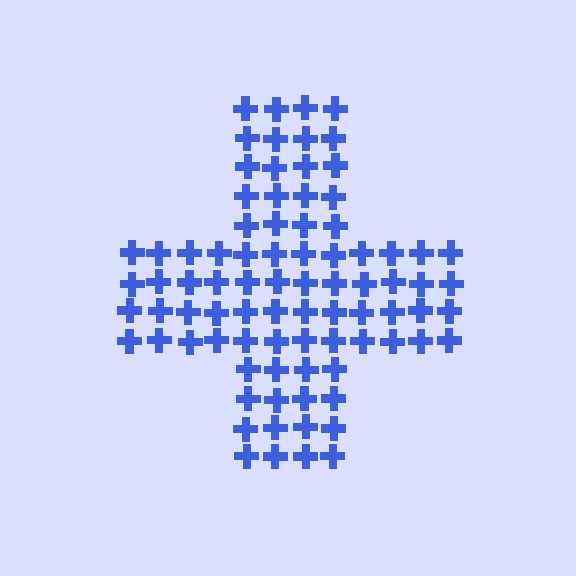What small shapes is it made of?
It is made of small crosses.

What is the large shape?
The large shape is a cross.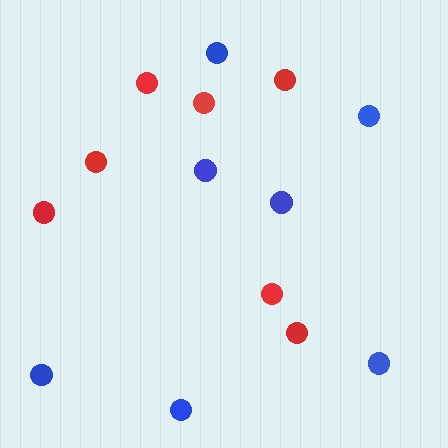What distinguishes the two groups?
There are 2 groups: one group of red circles (7) and one group of blue circles (7).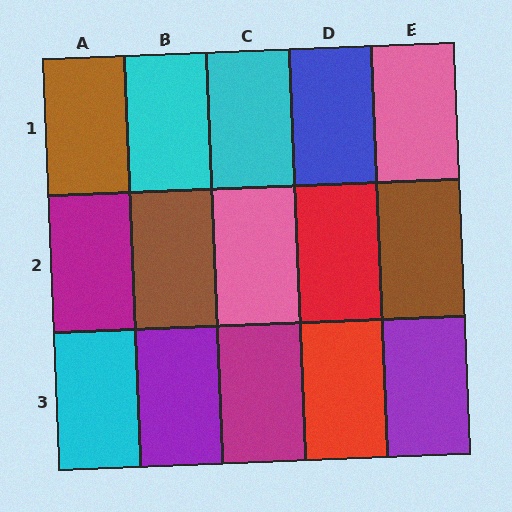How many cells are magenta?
2 cells are magenta.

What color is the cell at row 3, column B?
Purple.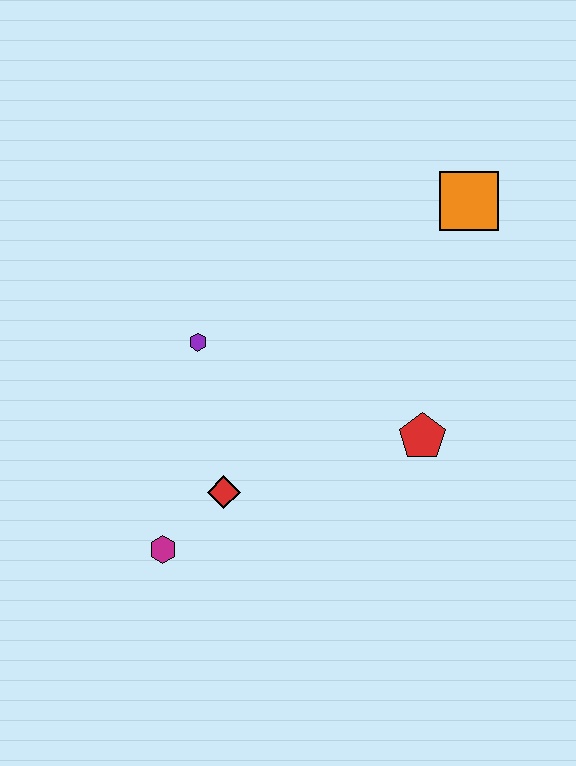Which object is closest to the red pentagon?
The red diamond is closest to the red pentagon.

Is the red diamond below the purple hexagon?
Yes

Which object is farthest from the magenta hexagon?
The orange square is farthest from the magenta hexagon.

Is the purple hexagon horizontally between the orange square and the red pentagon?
No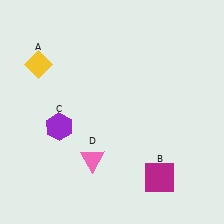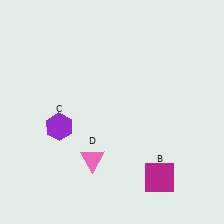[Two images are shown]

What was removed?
The yellow diamond (A) was removed in Image 2.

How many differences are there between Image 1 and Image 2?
There is 1 difference between the two images.